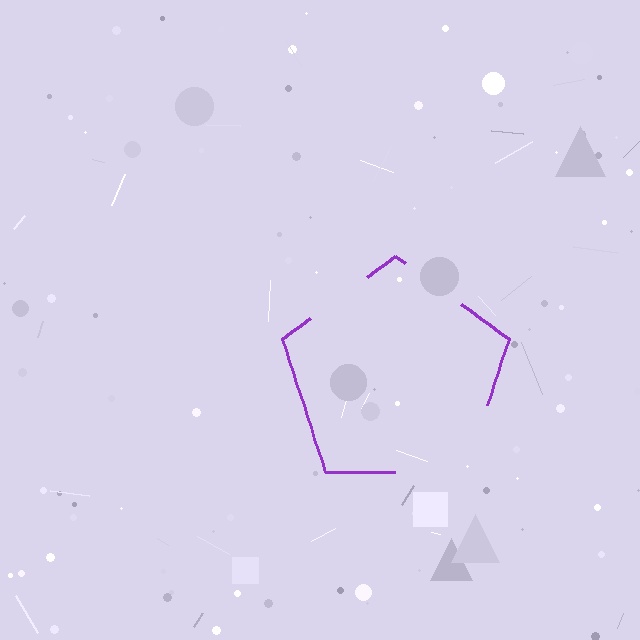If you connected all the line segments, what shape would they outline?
They would outline a pentagon.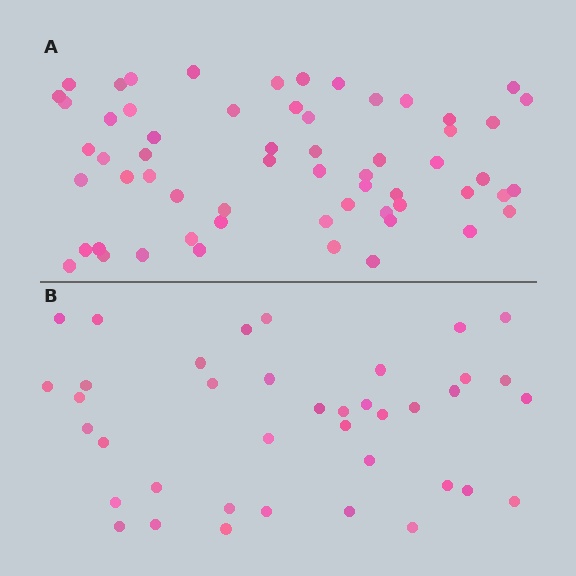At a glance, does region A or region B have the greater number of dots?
Region A (the top region) has more dots.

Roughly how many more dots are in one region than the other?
Region A has approximately 20 more dots than region B.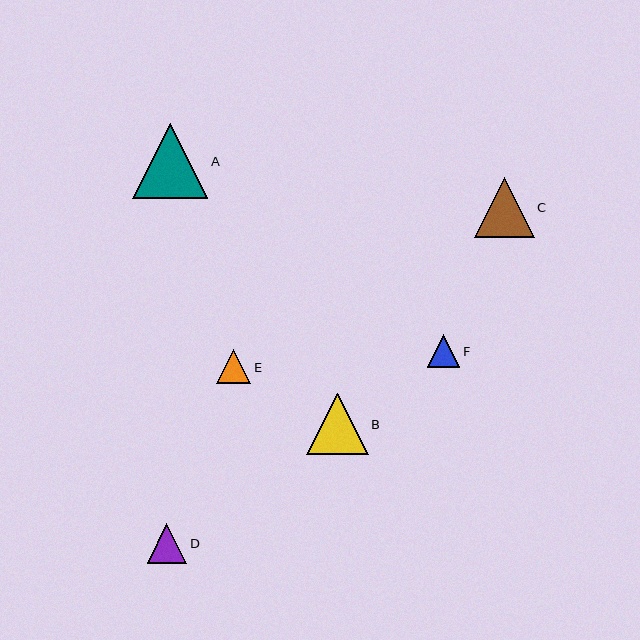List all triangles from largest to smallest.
From largest to smallest: A, B, C, D, E, F.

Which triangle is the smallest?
Triangle F is the smallest with a size of approximately 32 pixels.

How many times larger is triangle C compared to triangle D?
Triangle C is approximately 1.5 times the size of triangle D.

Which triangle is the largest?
Triangle A is the largest with a size of approximately 75 pixels.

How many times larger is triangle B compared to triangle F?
Triangle B is approximately 1.9 times the size of triangle F.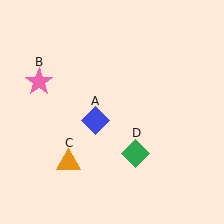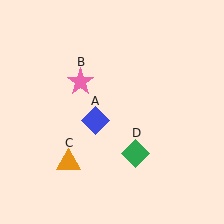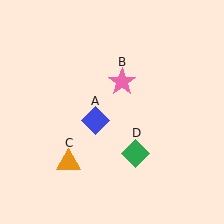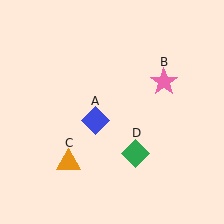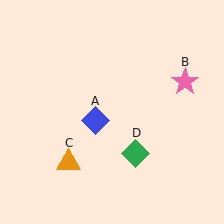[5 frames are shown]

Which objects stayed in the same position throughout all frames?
Blue diamond (object A) and orange triangle (object C) and green diamond (object D) remained stationary.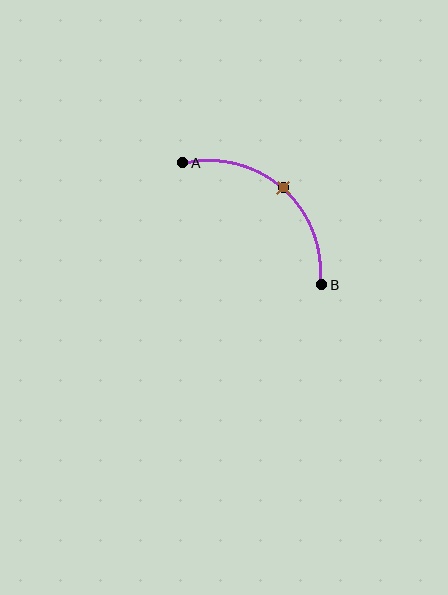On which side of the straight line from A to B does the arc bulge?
The arc bulges above and to the right of the straight line connecting A and B.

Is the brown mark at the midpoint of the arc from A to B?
Yes. The brown mark lies on the arc at equal arc-length from both A and B — it is the arc midpoint.